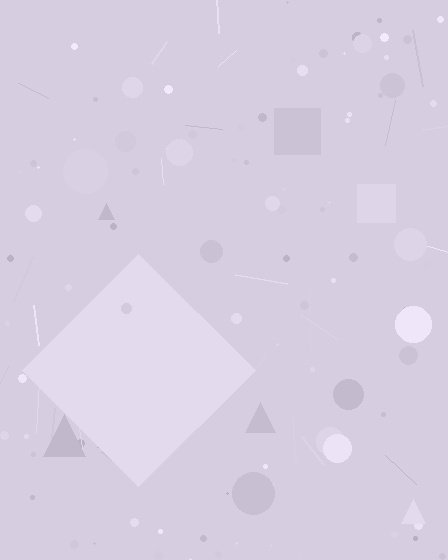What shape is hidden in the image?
A diamond is hidden in the image.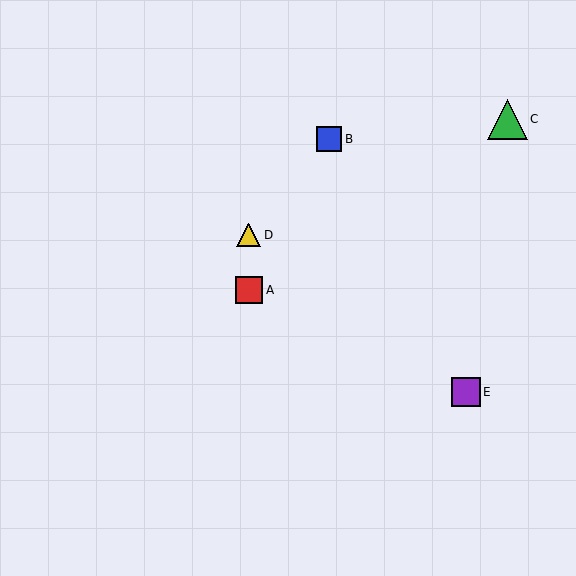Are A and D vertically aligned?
Yes, both are at x≈249.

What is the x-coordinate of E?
Object E is at x≈466.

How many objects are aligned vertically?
2 objects (A, D) are aligned vertically.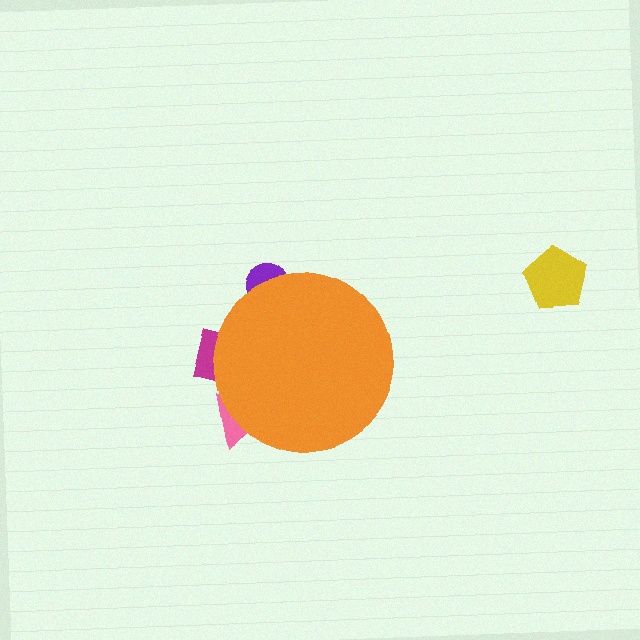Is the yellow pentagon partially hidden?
No, the yellow pentagon is fully visible.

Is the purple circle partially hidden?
Yes, the purple circle is partially hidden behind the orange circle.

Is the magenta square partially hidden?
Yes, the magenta square is partially hidden behind the orange circle.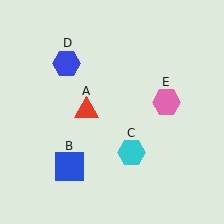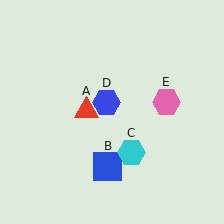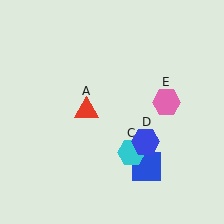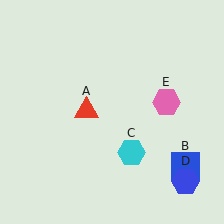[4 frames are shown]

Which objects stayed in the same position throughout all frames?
Red triangle (object A) and cyan hexagon (object C) and pink hexagon (object E) remained stationary.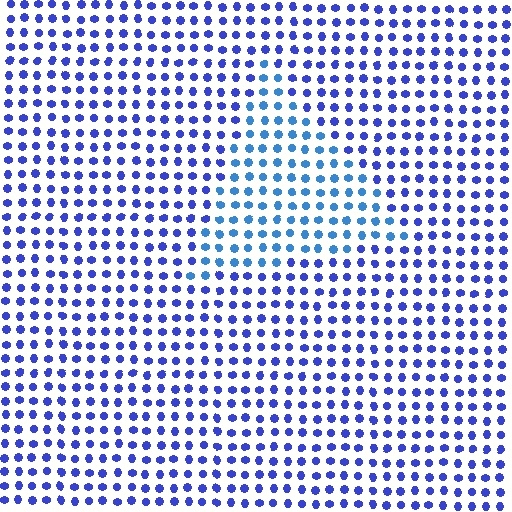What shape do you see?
I see a triangle.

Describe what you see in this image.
The image is filled with small blue elements in a uniform arrangement. A triangle-shaped region is visible where the elements are tinted to a slightly different hue, forming a subtle color boundary.